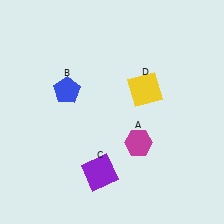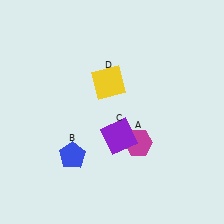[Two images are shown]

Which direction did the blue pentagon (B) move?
The blue pentagon (B) moved down.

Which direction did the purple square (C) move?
The purple square (C) moved up.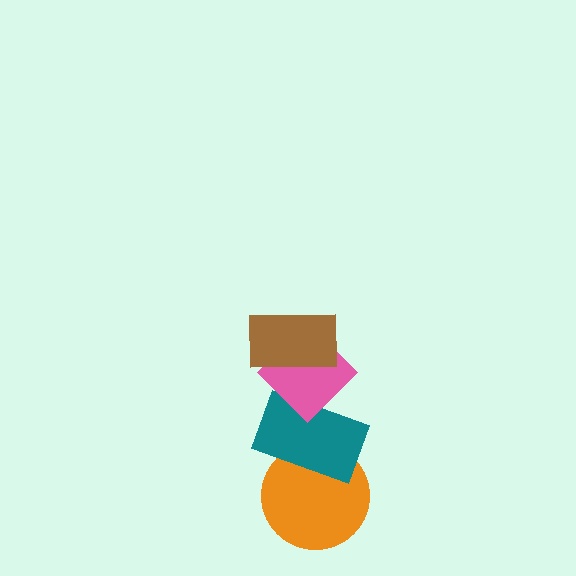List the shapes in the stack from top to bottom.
From top to bottom: the brown rectangle, the pink diamond, the teal rectangle, the orange circle.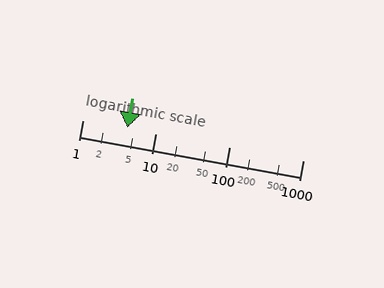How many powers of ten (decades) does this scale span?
The scale spans 3 decades, from 1 to 1000.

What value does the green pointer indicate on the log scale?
The pointer indicates approximately 4.1.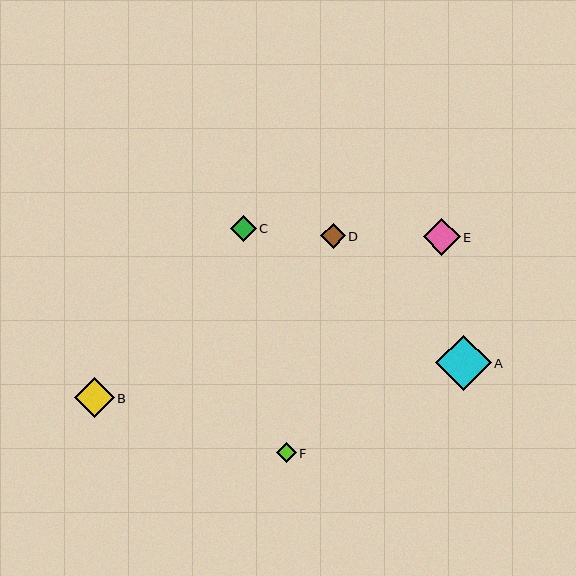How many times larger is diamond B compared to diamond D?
Diamond B is approximately 1.6 times the size of diamond D.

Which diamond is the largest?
Diamond A is the largest with a size of approximately 55 pixels.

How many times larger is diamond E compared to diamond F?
Diamond E is approximately 1.8 times the size of diamond F.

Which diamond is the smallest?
Diamond F is the smallest with a size of approximately 20 pixels.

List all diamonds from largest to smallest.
From largest to smallest: A, B, E, C, D, F.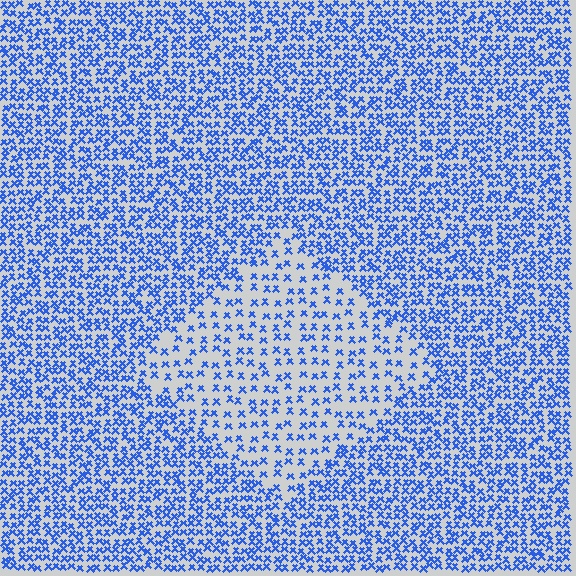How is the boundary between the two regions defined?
The boundary is defined by a change in element density (approximately 2.1x ratio). All elements are the same color, size, and shape.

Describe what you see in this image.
The image contains small blue elements arranged at two different densities. A diamond-shaped region is visible where the elements are less densely packed than the surrounding area.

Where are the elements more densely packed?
The elements are more densely packed outside the diamond boundary.